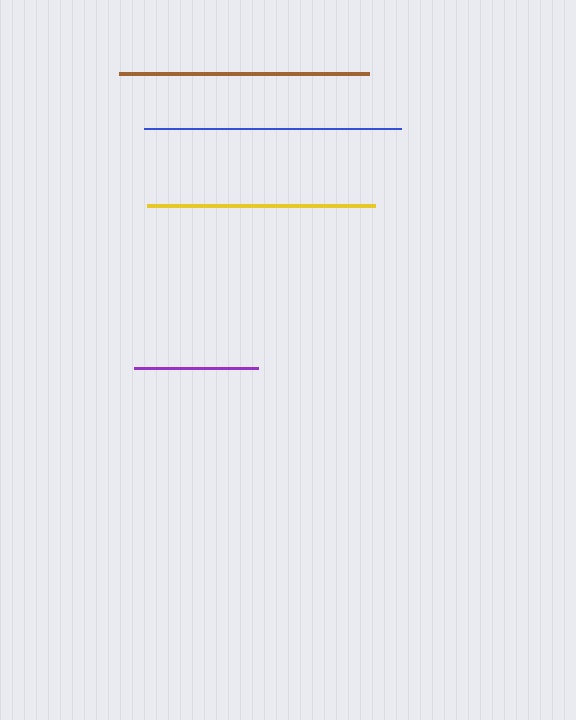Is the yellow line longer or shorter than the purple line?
The yellow line is longer than the purple line.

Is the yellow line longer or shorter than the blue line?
The blue line is longer than the yellow line.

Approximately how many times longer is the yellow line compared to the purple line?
The yellow line is approximately 1.8 times the length of the purple line.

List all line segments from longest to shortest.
From longest to shortest: blue, brown, yellow, purple.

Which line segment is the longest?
The blue line is the longest at approximately 257 pixels.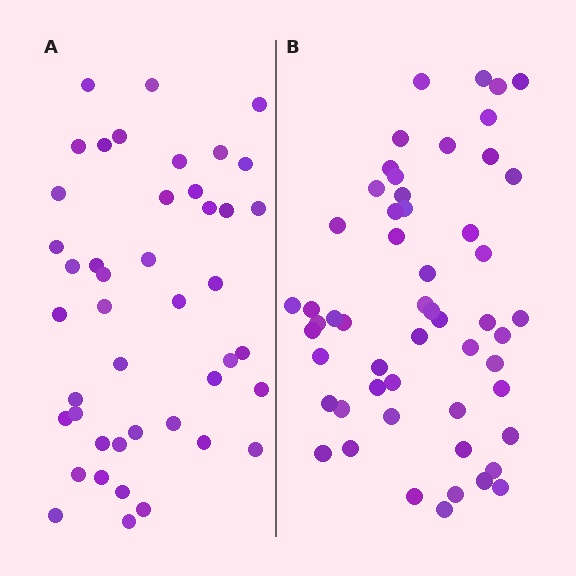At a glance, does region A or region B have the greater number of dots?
Region B (the right region) has more dots.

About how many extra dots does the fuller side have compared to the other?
Region B has roughly 10 or so more dots than region A.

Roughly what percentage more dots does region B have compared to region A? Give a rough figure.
About 25% more.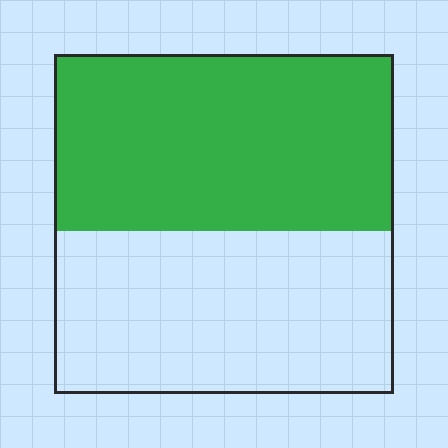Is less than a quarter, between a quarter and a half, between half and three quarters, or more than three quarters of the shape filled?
Between half and three quarters.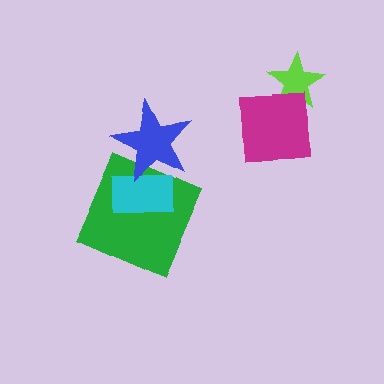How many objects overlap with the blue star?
2 objects overlap with the blue star.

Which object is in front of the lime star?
The magenta square is in front of the lime star.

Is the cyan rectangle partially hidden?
Yes, it is partially covered by another shape.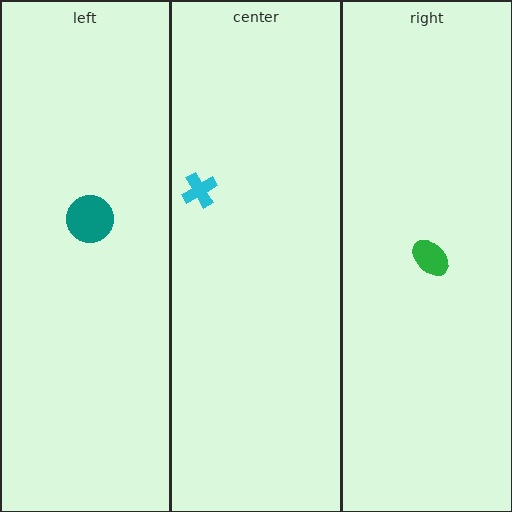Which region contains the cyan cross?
The center region.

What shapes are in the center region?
The cyan cross.